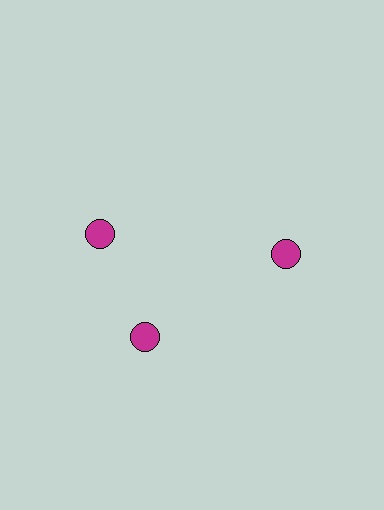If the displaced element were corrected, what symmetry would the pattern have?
It would have 3-fold rotational symmetry — the pattern would map onto itself every 120 degrees.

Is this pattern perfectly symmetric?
No. The 3 magenta circles are arranged in a ring, but one element near the 11 o'clock position is rotated out of alignment along the ring, breaking the 3-fold rotational symmetry.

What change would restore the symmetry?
The symmetry would be restored by rotating it back into even spacing with its neighbors so that all 3 circles sit at equal angles and equal distance from the center.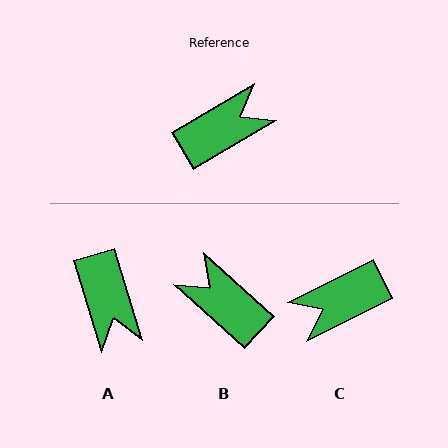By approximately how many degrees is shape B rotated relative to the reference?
Approximately 107 degrees counter-clockwise.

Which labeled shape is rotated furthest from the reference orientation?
C, about 176 degrees away.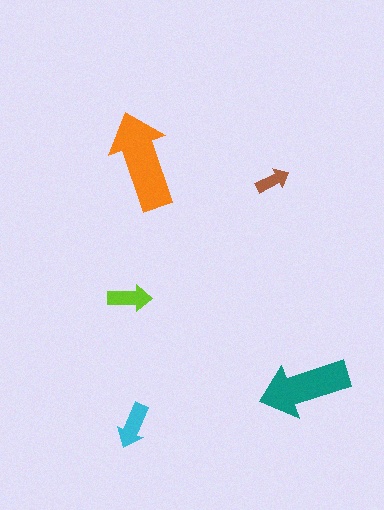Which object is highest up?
The orange arrow is topmost.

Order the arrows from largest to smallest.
the orange one, the teal one, the cyan one, the lime one, the brown one.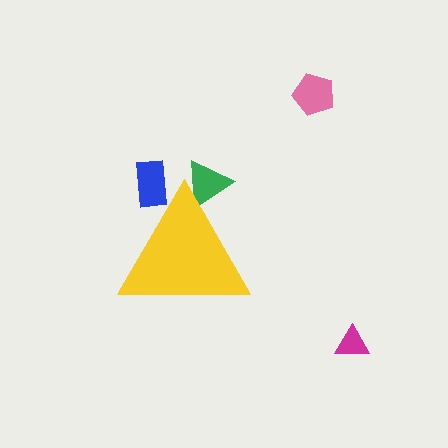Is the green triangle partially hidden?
Yes, the green triangle is partially hidden behind the yellow triangle.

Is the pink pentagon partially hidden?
No, the pink pentagon is fully visible.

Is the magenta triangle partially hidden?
No, the magenta triangle is fully visible.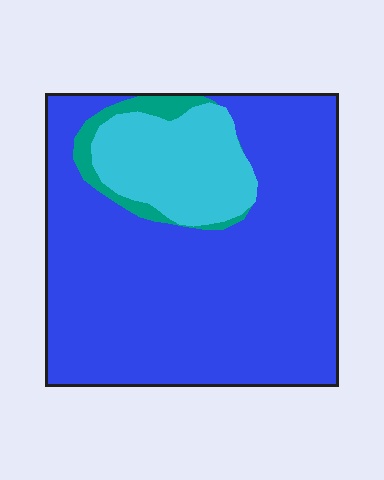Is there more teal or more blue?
Blue.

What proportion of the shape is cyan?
Cyan covers 17% of the shape.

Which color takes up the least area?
Teal, at roughly 5%.